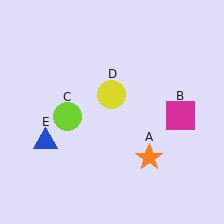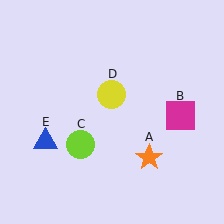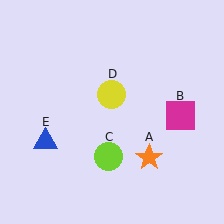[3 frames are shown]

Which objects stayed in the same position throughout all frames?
Orange star (object A) and magenta square (object B) and yellow circle (object D) and blue triangle (object E) remained stationary.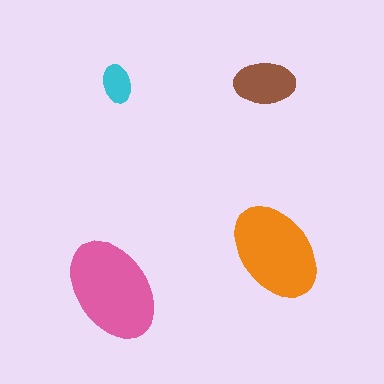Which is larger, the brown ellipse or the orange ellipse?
The orange one.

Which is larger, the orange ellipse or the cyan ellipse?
The orange one.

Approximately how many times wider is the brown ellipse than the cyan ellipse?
About 1.5 times wider.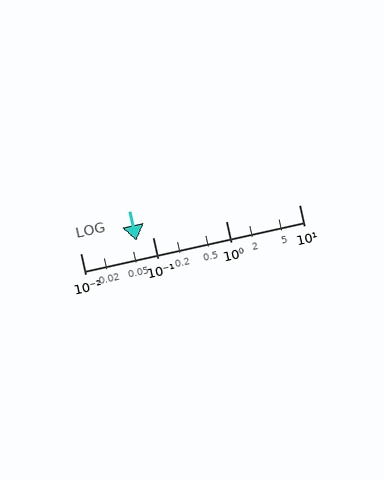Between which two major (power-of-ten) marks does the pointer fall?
The pointer is between 0.01 and 0.1.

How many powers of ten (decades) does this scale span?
The scale spans 3 decades, from 0.01 to 10.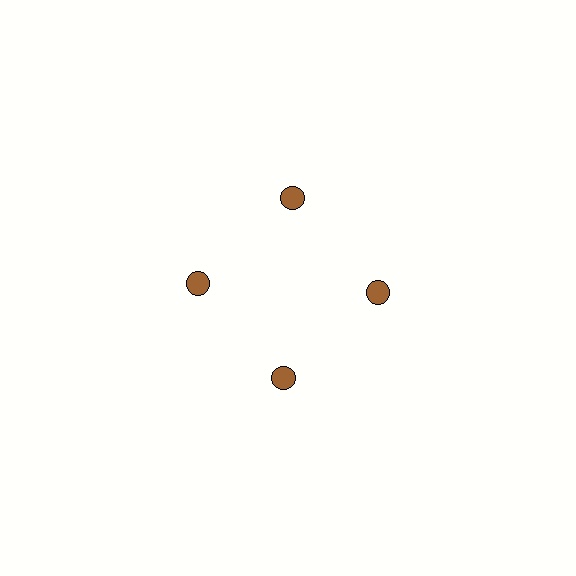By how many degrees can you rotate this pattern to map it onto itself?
The pattern maps onto itself every 90 degrees of rotation.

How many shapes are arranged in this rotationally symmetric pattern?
There are 4 shapes, arranged in 4 groups of 1.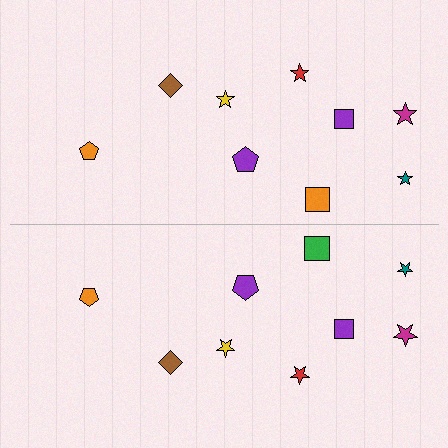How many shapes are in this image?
There are 18 shapes in this image.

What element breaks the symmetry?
The green square on the bottom side breaks the symmetry — its mirror counterpart is orange.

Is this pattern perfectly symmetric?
No, the pattern is not perfectly symmetric. The green square on the bottom side breaks the symmetry — its mirror counterpart is orange.